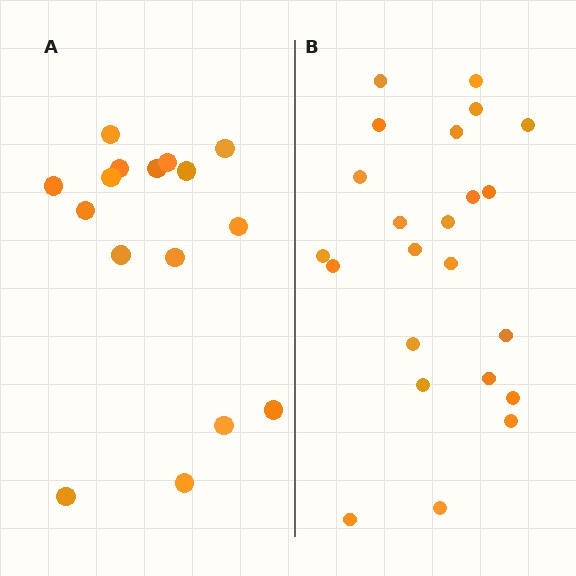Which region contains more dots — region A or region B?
Region B (the right region) has more dots.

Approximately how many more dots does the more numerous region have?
Region B has roughly 8 or so more dots than region A.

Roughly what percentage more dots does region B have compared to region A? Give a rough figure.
About 45% more.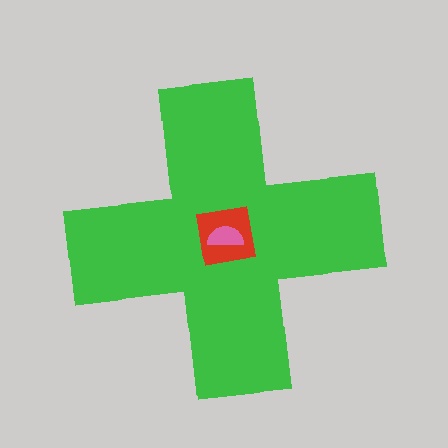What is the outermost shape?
The green cross.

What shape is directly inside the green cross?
The red square.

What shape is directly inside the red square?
The pink semicircle.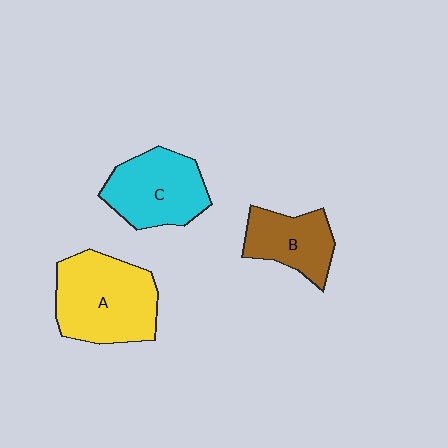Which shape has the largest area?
Shape A (yellow).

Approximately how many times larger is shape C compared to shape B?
Approximately 1.3 times.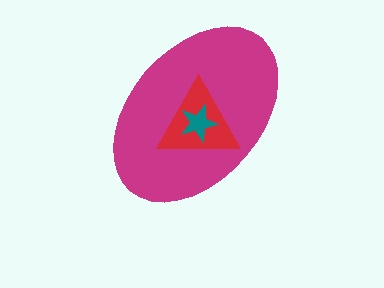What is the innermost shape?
The teal star.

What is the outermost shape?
The magenta ellipse.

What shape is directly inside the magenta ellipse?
The red triangle.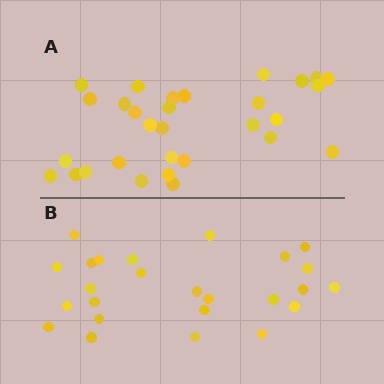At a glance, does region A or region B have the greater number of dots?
Region A (the top region) has more dots.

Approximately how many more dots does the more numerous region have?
Region A has about 5 more dots than region B.